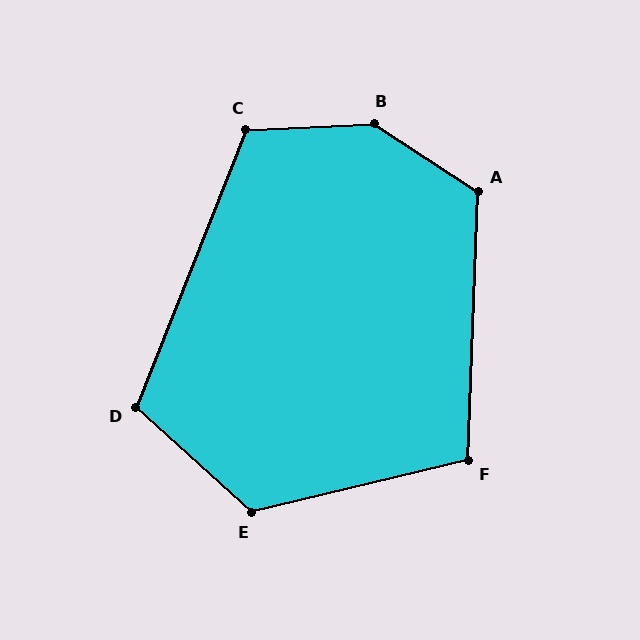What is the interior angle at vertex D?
Approximately 110 degrees (obtuse).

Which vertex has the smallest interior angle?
F, at approximately 106 degrees.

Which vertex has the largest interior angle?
B, at approximately 144 degrees.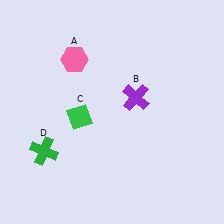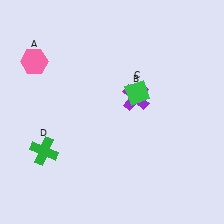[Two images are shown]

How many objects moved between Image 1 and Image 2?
2 objects moved between the two images.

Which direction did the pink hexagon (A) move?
The pink hexagon (A) moved left.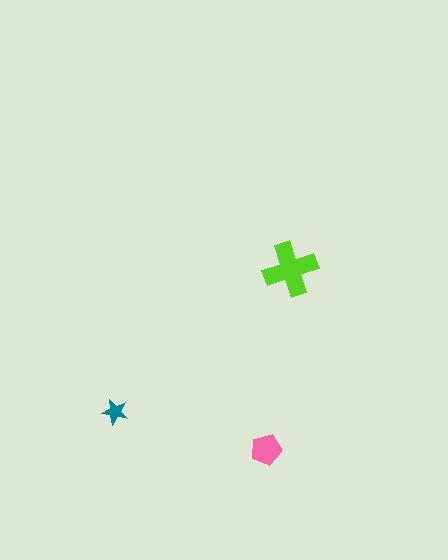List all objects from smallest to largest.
The teal star, the pink pentagon, the lime cross.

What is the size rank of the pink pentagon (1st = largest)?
2nd.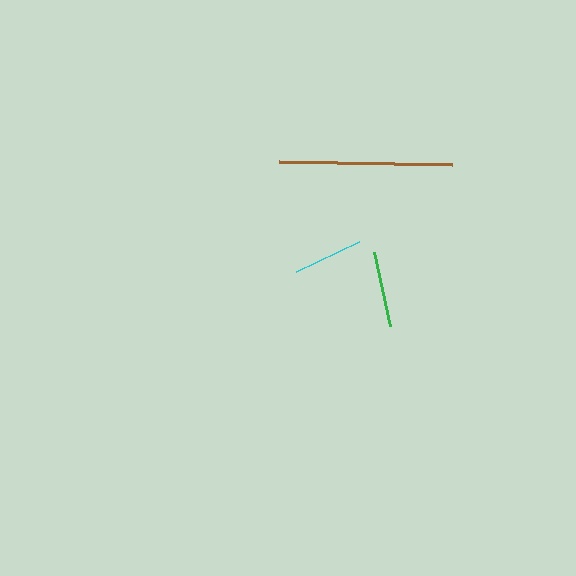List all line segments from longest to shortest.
From longest to shortest: brown, green, cyan.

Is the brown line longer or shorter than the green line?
The brown line is longer than the green line.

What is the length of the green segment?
The green segment is approximately 76 pixels long.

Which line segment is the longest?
The brown line is the longest at approximately 174 pixels.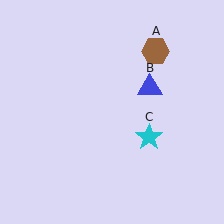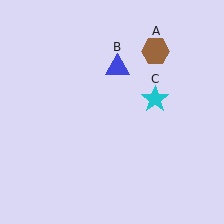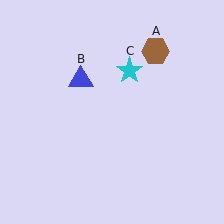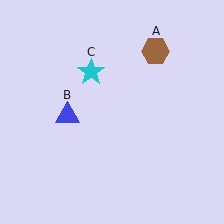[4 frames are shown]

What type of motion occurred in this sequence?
The blue triangle (object B), cyan star (object C) rotated counterclockwise around the center of the scene.